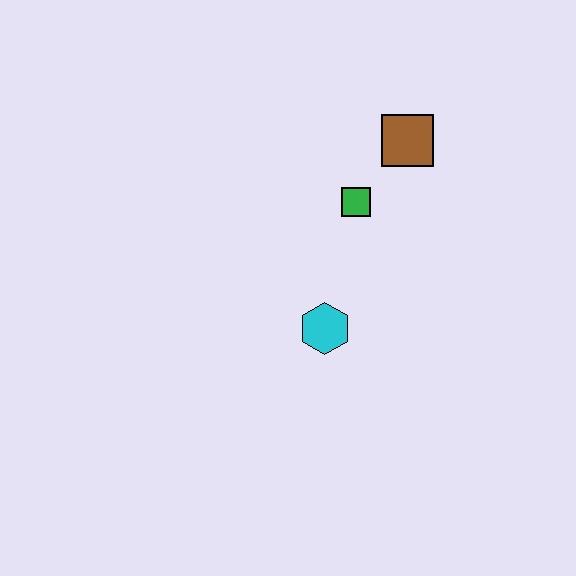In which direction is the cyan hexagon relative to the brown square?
The cyan hexagon is below the brown square.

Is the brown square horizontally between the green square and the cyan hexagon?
No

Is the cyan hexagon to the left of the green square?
Yes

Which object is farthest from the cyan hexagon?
The brown square is farthest from the cyan hexagon.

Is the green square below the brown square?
Yes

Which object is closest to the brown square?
The green square is closest to the brown square.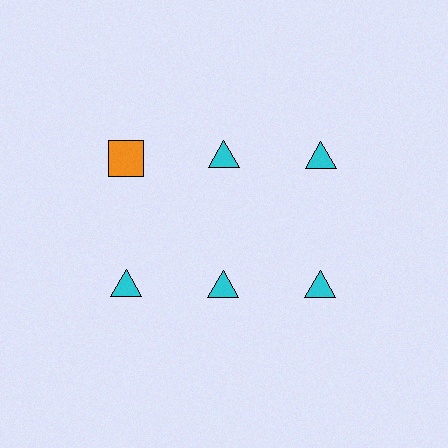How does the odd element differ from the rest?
It differs in both color (orange instead of cyan) and shape (square instead of triangle).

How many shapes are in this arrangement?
There are 6 shapes arranged in a grid pattern.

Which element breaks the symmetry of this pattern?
The orange square in the top row, leftmost column breaks the symmetry. All other shapes are cyan triangles.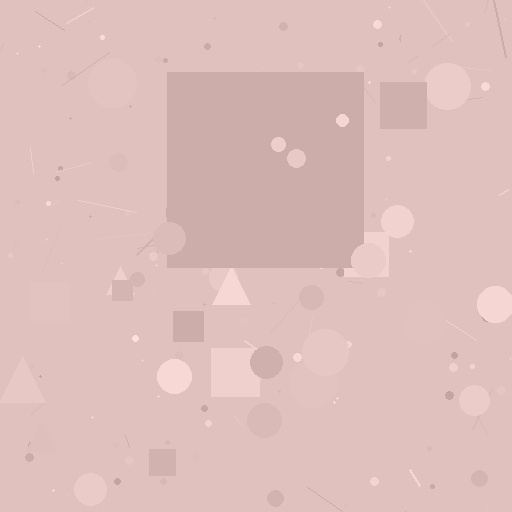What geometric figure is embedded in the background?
A square is embedded in the background.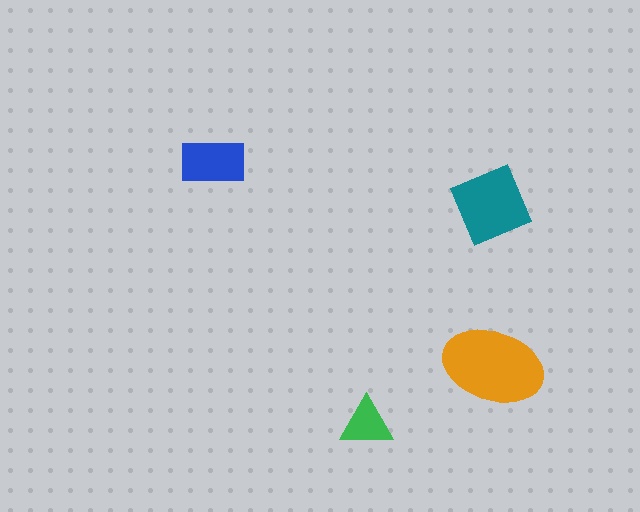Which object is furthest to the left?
The blue rectangle is leftmost.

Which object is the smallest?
The green triangle.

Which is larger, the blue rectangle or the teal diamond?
The teal diamond.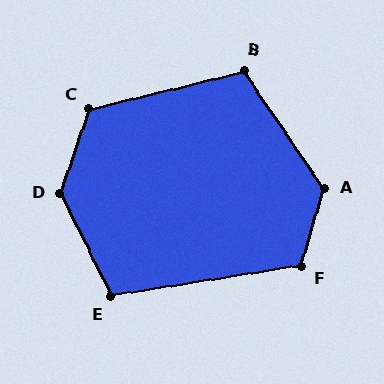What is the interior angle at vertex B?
Approximately 110 degrees (obtuse).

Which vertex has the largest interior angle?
D, at approximately 134 degrees.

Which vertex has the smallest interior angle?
E, at approximately 107 degrees.